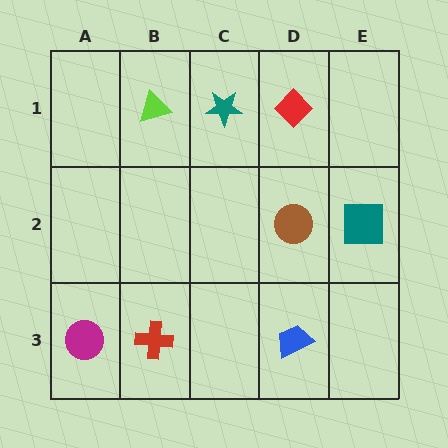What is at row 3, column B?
A red cross.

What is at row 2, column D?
A brown circle.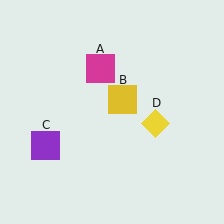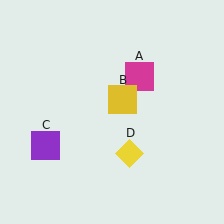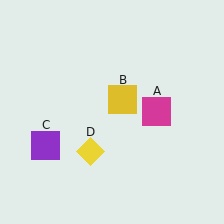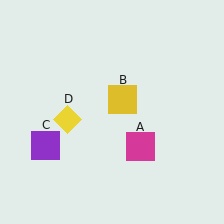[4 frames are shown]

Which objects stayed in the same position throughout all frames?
Yellow square (object B) and purple square (object C) remained stationary.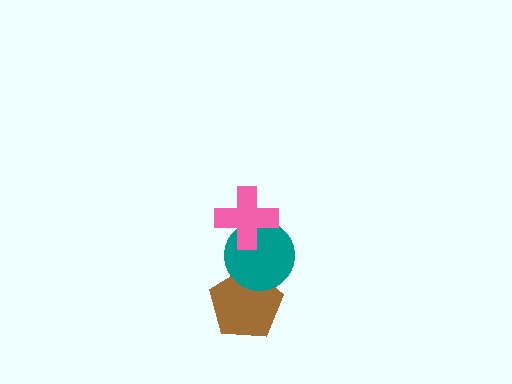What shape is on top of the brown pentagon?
The teal circle is on top of the brown pentagon.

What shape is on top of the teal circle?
The pink cross is on top of the teal circle.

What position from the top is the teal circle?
The teal circle is 2nd from the top.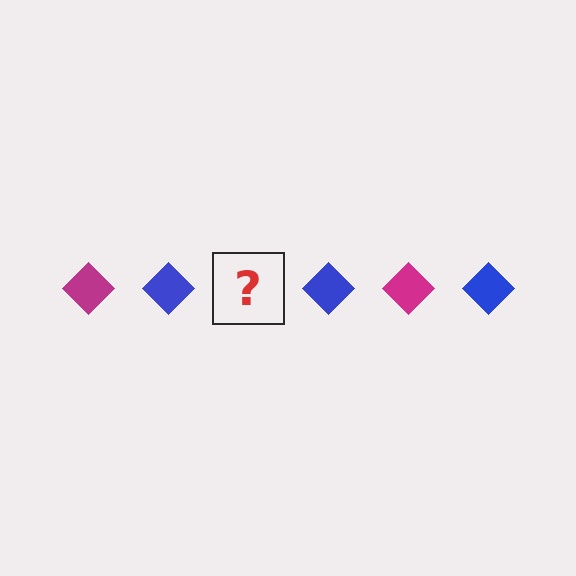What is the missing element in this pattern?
The missing element is a magenta diamond.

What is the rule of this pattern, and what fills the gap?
The rule is that the pattern cycles through magenta, blue diamonds. The gap should be filled with a magenta diamond.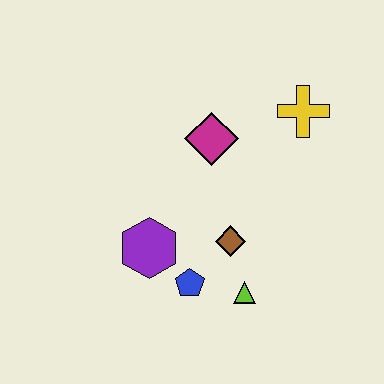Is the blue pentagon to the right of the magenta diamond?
No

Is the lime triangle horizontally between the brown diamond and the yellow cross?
Yes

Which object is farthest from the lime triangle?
The yellow cross is farthest from the lime triangle.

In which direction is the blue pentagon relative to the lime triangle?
The blue pentagon is to the left of the lime triangle.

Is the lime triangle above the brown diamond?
No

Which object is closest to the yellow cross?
The magenta diamond is closest to the yellow cross.